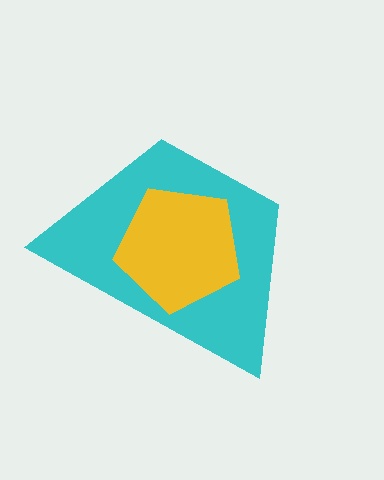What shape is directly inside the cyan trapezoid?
The yellow pentagon.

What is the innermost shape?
The yellow pentagon.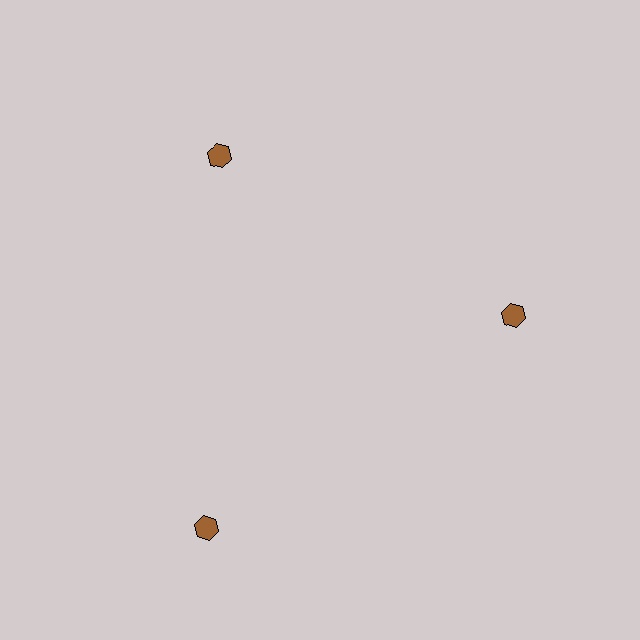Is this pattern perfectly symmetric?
No. The 3 brown hexagons are arranged in a ring, but one element near the 7 o'clock position is pushed outward from the center, breaking the 3-fold rotational symmetry.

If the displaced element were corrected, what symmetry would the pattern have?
It would have 3-fold rotational symmetry — the pattern would map onto itself every 120 degrees.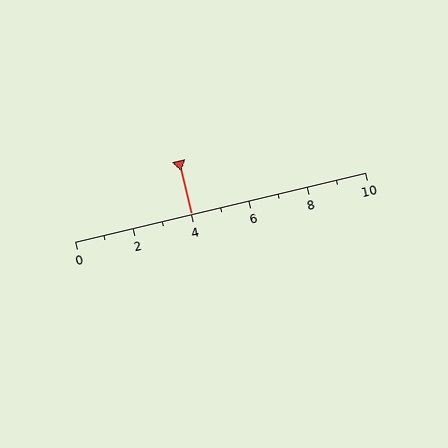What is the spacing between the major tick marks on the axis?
The major ticks are spaced 2 apart.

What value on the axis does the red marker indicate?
The marker indicates approximately 4.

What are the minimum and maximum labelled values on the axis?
The axis runs from 0 to 10.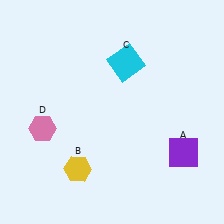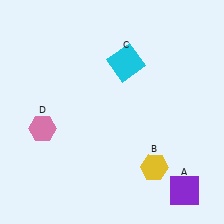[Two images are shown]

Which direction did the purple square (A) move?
The purple square (A) moved down.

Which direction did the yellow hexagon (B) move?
The yellow hexagon (B) moved right.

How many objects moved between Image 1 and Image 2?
2 objects moved between the two images.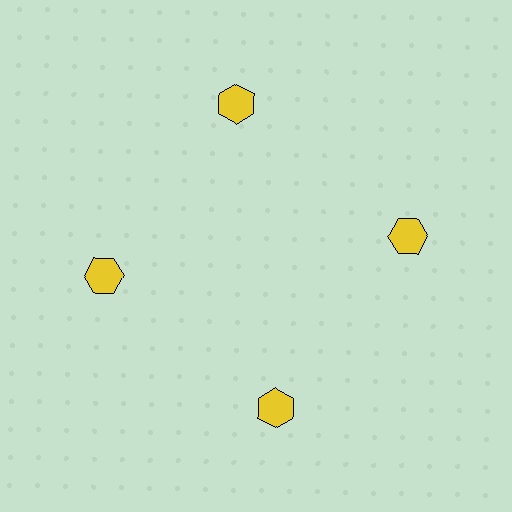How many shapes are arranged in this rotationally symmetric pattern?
There are 4 shapes, arranged in 4 groups of 1.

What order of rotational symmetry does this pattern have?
This pattern has 4-fold rotational symmetry.